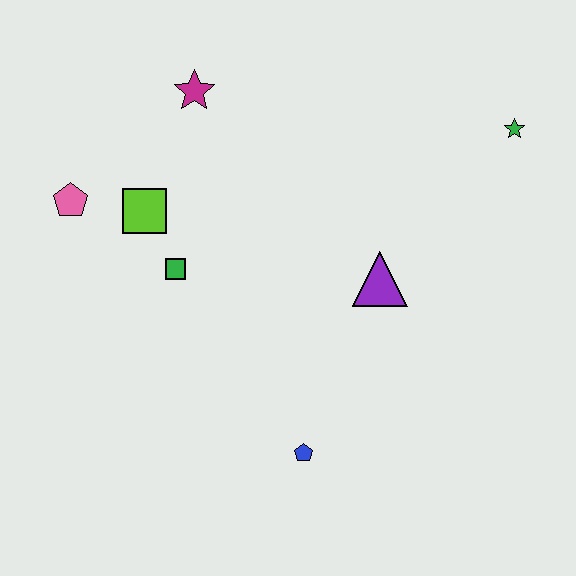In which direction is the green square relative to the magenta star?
The green square is below the magenta star.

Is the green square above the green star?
No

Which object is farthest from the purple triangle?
The pink pentagon is farthest from the purple triangle.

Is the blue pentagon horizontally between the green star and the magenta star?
Yes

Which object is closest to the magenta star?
The lime square is closest to the magenta star.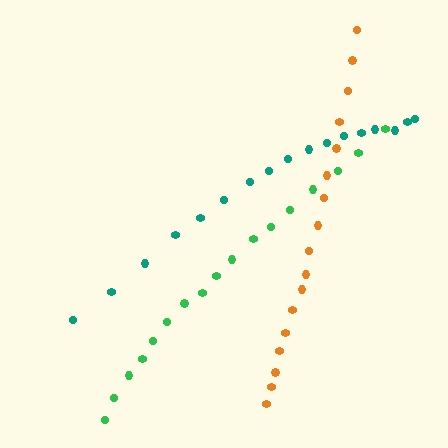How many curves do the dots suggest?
There are 3 distinct paths.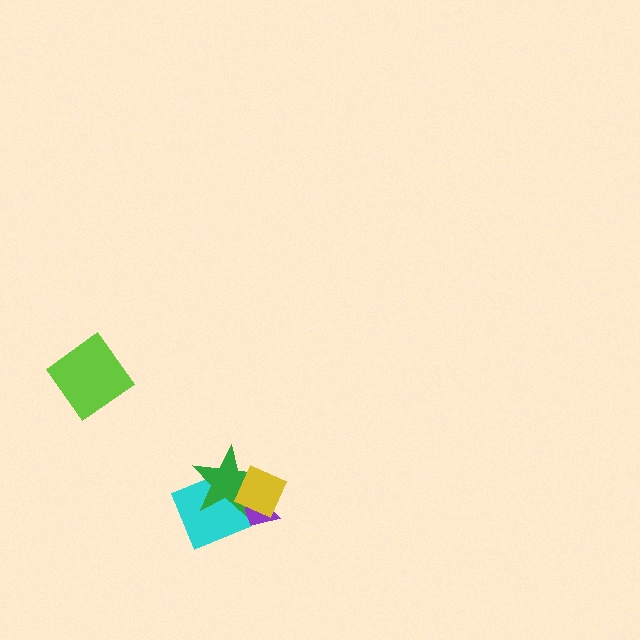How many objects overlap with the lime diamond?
0 objects overlap with the lime diamond.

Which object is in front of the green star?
The yellow diamond is in front of the green star.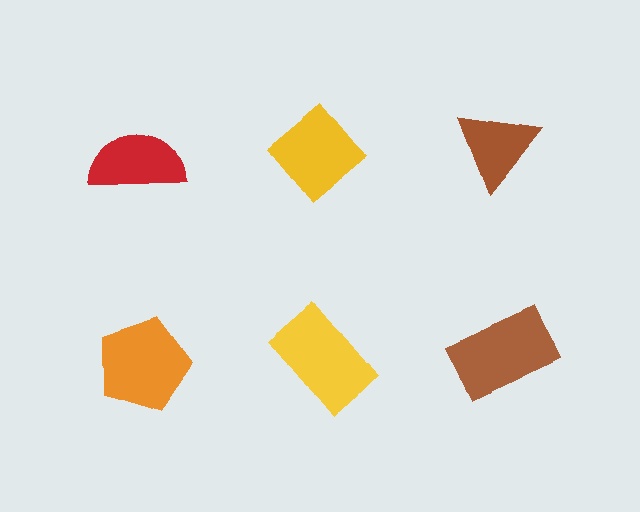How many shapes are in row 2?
3 shapes.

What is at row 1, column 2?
A yellow diamond.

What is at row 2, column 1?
An orange pentagon.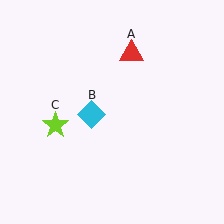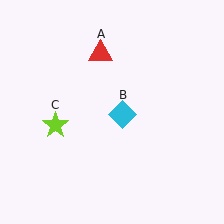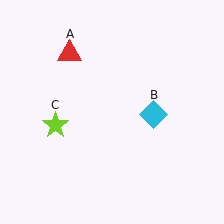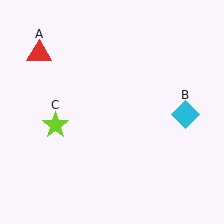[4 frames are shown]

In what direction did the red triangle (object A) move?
The red triangle (object A) moved left.